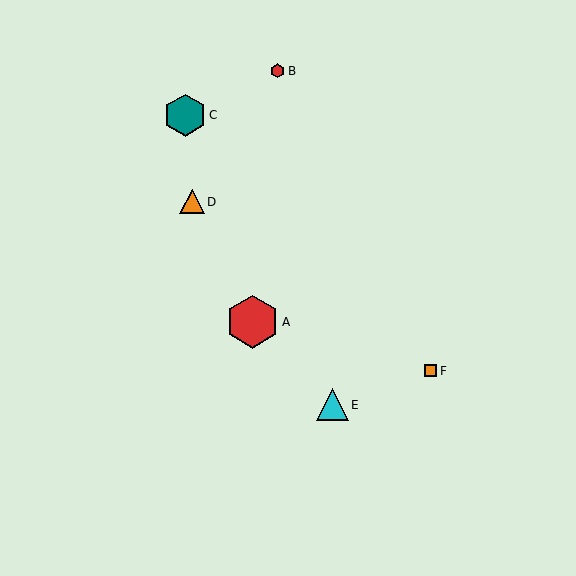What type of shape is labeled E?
Shape E is a cyan triangle.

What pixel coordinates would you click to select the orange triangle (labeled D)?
Click at (192, 202) to select the orange triangle D.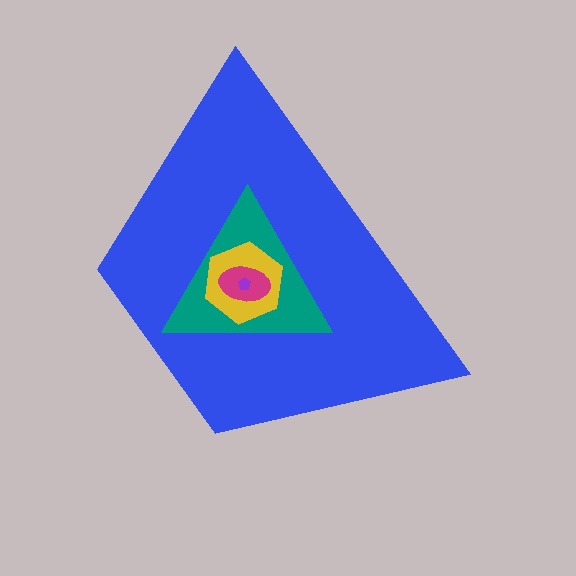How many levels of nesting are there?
5.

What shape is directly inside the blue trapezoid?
The teal triangle.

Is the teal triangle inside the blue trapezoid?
Yes.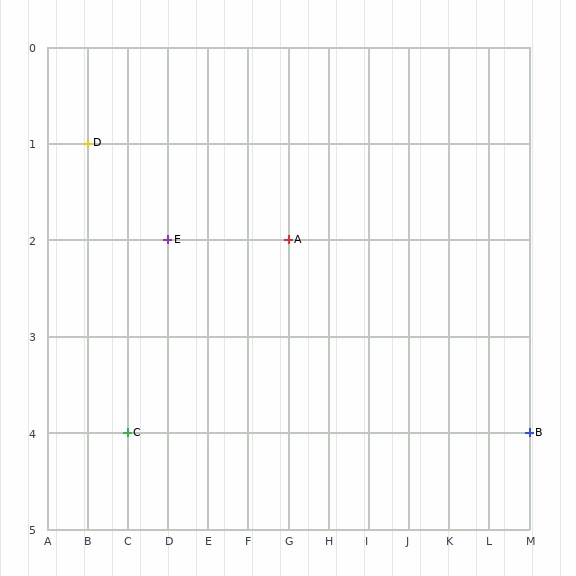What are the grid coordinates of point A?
Point A is at grid coordinates (G, 2).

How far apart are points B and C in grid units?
Points B and C are 10 columns apart.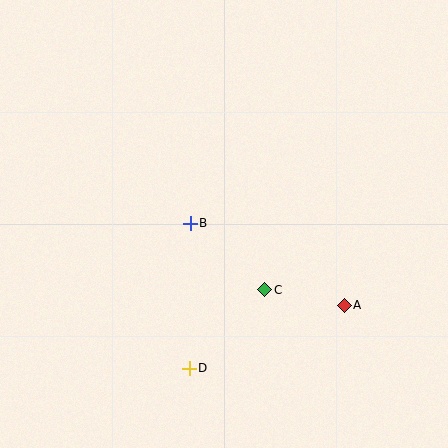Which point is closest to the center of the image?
Point B at (190, 223) is closest to the center.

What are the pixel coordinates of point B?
Point B is at (190, 223).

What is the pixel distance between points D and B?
The distance between D and B is 145 pixels.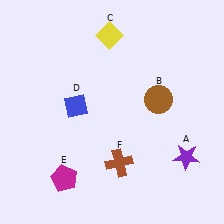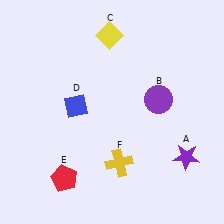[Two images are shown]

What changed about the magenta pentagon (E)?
In Image 1, E is magenta. In Image 2, it changed to red.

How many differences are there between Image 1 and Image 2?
There are 3 differences between the two images.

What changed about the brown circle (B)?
In Image 1, B is brown. In Image 2, it changed to purple.